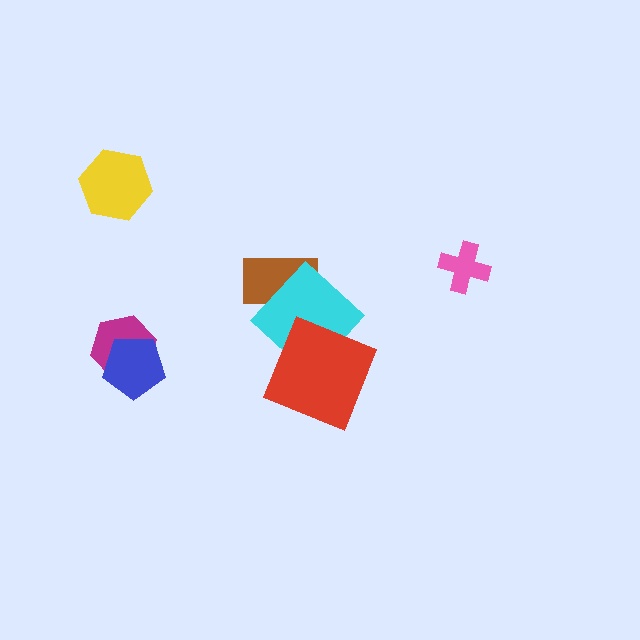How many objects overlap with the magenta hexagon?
1 object overlaps with the magenta hexagon.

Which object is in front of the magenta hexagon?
The blue pentagon is in front of the magenta hexagon.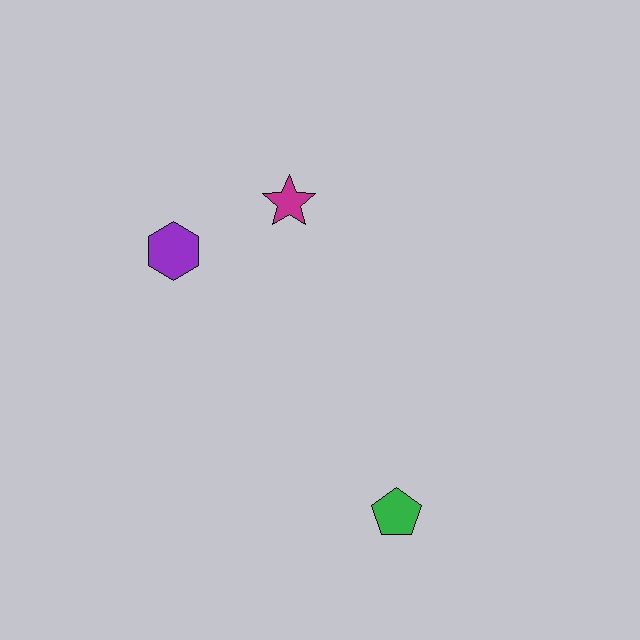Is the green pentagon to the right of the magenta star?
Yes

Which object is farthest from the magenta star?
The green pentagon is farthest from the magenta star.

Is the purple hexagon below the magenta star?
Yes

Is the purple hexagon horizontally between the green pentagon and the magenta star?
No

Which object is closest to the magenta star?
The purple hexagon is closest to the magenta star.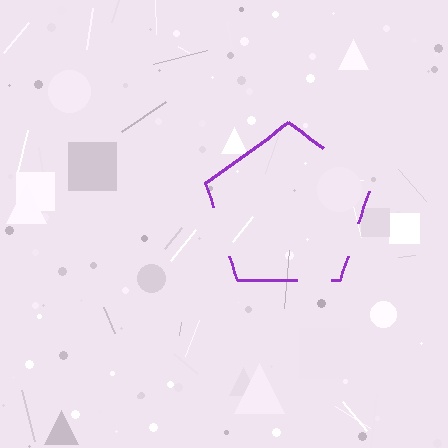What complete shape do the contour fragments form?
The contour fragments form a pentagon.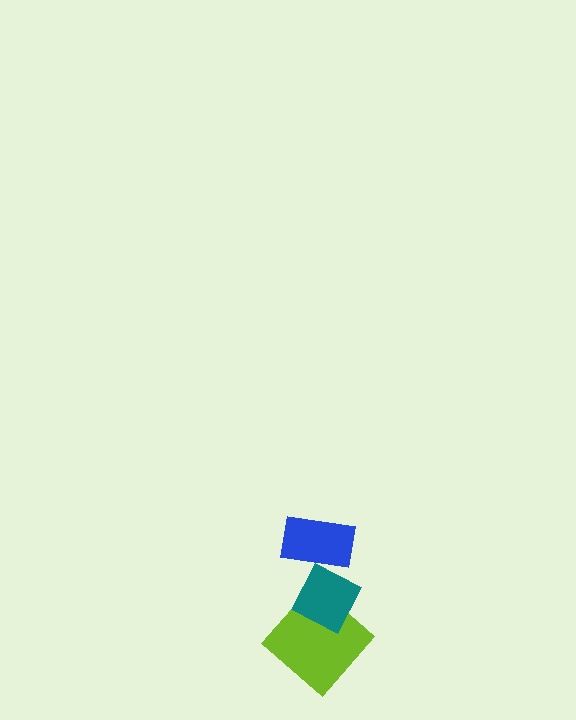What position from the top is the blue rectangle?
The blue rectangle is 1st from the top.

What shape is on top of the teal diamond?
The blue rectangle is on top of the teal diamond.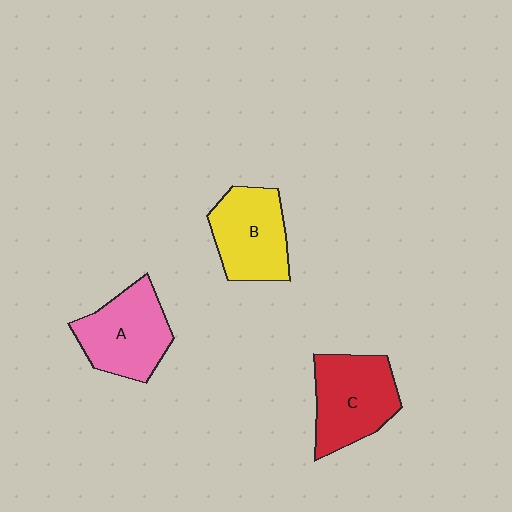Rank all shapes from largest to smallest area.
From largest to smallest: C (red), A (pink), B (yellow).